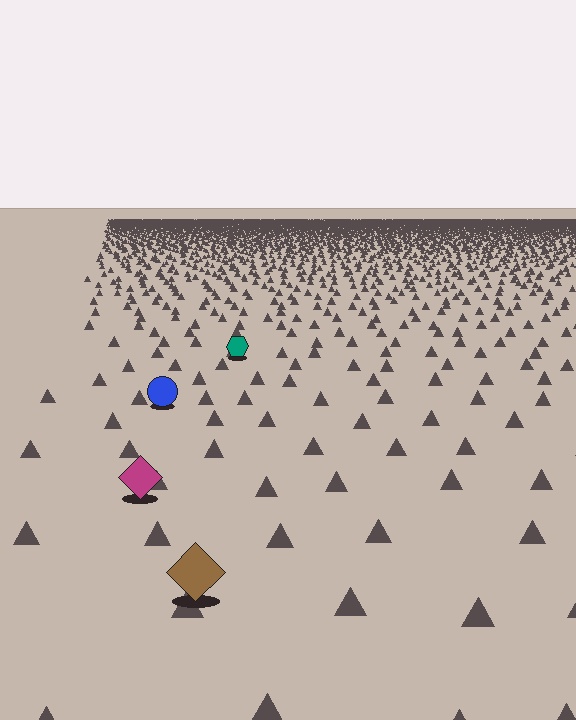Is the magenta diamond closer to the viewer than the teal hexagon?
Yes. The magenta diamond is closer — you can tell from the texture gradient: the ground texture is coarser near it.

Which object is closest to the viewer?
The brown diamond is closest. The texture marks near it are larger and more spread out.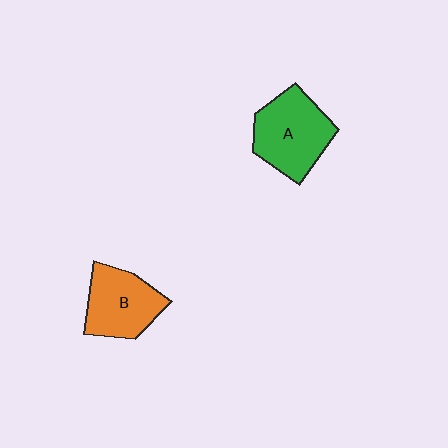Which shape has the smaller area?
Shape B (orange).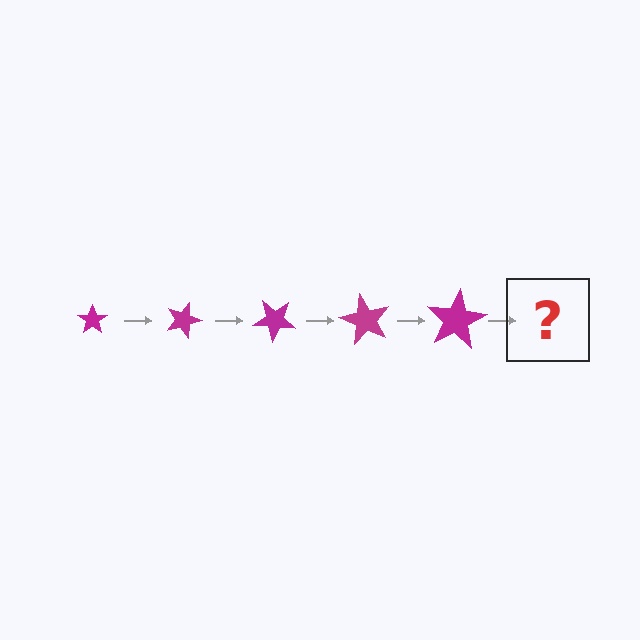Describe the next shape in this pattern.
It should be a star, larger than the previous one and rotated 100 degrees from the start.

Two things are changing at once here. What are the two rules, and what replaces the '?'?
The two rules are that the star grows larger each step and it rotates 20 degrees each step. The '?' should be a star, larger than the previous one and rotated 100 degrees from the start.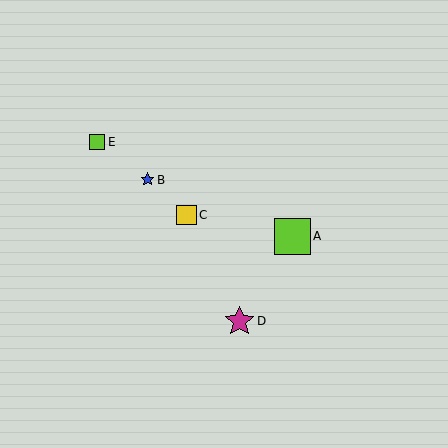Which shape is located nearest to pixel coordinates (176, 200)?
The yellow square (labeled C) at (186, 215) is nearest to that location.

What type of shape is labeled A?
Shape A is a lime square.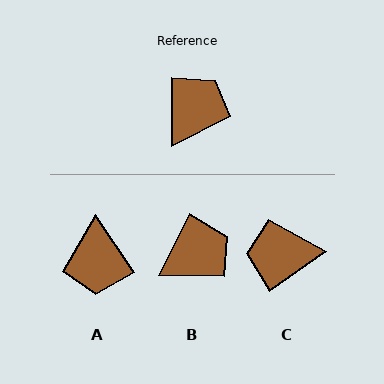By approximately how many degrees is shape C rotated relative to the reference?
Approximately 125 degrees counter-clockwise.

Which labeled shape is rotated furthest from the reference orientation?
A, about 147 degrees away.